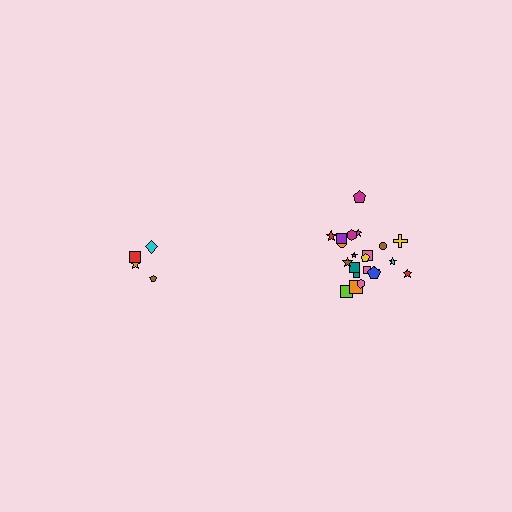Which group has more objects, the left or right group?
The right group.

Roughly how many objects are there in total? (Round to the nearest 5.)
Roughly 25 objects in total.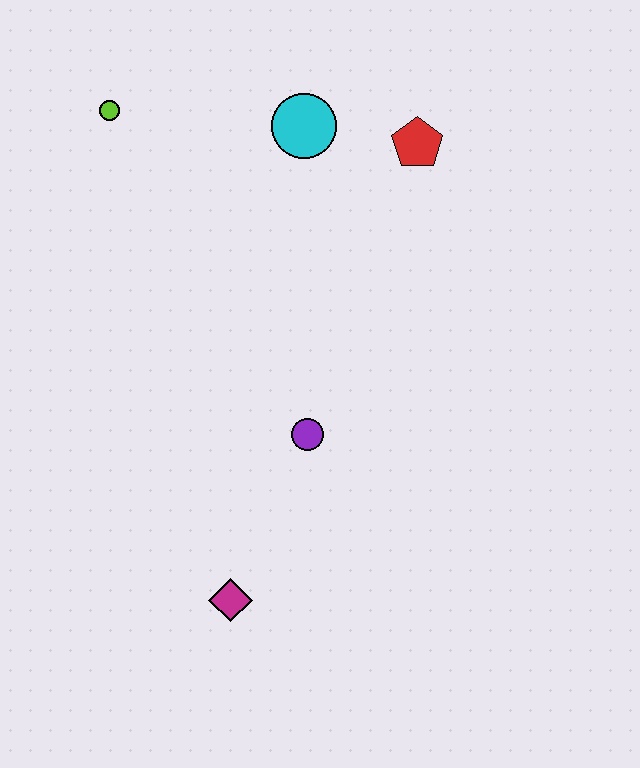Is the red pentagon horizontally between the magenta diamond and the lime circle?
No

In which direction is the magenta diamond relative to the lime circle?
The magenta diamond is below the lime circle.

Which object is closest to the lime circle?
The cyan circle is closest to the lime circle.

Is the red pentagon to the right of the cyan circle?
Yes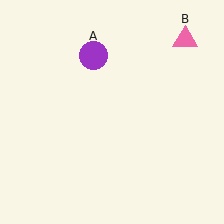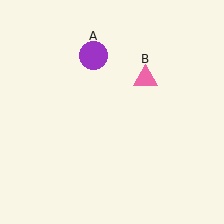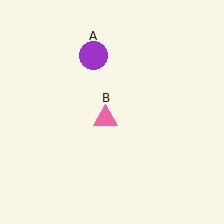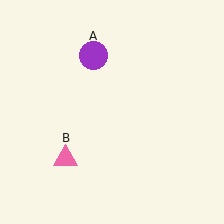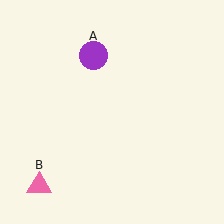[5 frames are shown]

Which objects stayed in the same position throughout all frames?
Purple circle (object A) remained stationary.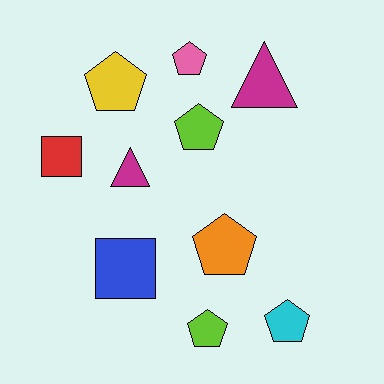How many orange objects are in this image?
There is 1 orange object.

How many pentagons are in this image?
There are 6 pentagons.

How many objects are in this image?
There are 10 objects.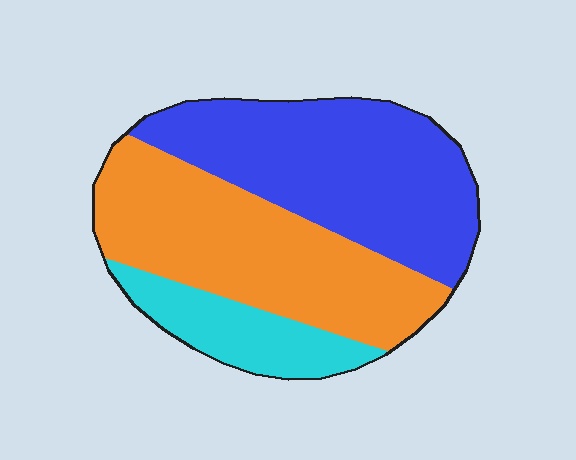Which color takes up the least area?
Cyan, at roughly 15%.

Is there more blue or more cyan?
Blue.